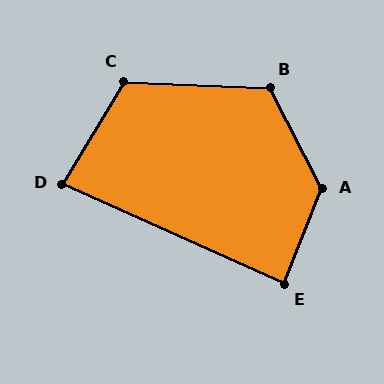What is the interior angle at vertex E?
Approximately 88 degrees (approximately right).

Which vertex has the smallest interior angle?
D, at approximately 83 degrees.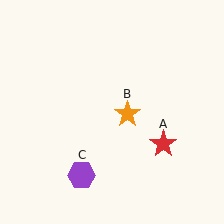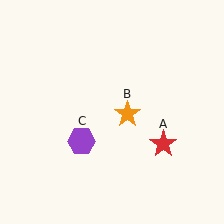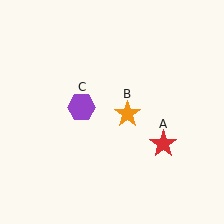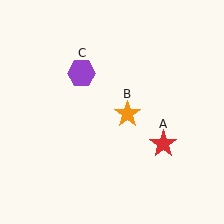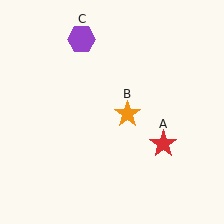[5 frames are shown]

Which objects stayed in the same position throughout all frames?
Red star (object A) and orange star (object B) remained stationary.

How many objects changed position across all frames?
1 object changed position: purple hexagon (object C).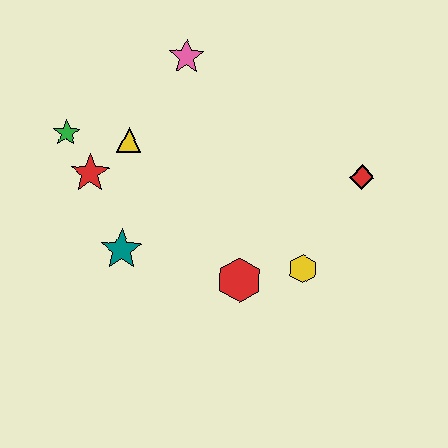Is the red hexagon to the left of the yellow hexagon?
Yes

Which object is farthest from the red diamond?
The green star is farthest from the red diamond.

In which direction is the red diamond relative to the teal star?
The red diamond is to the right of the teal star.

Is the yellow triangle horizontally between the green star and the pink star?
Yes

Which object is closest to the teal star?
The red star is closest to the teal star.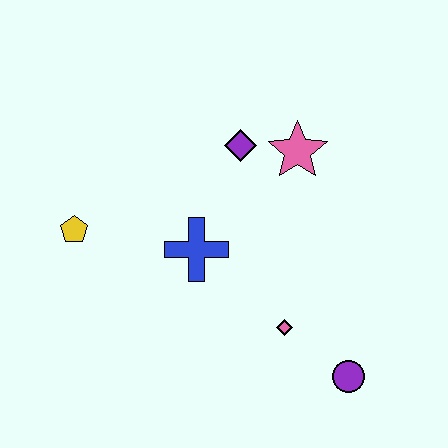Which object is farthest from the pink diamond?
The yellow pentagon is farthest from the pink diamond.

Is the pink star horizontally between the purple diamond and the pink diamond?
No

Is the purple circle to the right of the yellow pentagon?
Yes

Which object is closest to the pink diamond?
The purple circle is closest to the pink diamond.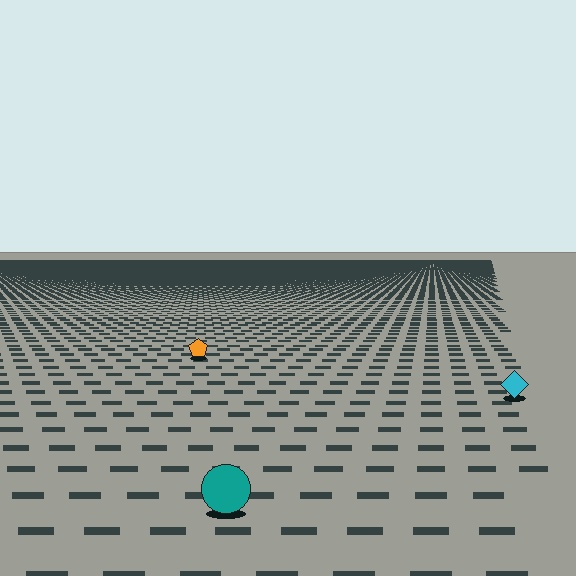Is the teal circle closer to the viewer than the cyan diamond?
Yes. The teal circle is closer — you can tell from the texture gradient: the ground texture is coarser near it.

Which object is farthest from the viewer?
The orange pentagon is farthest from the viewer. It appears smaller and the ground texture around it is denser.